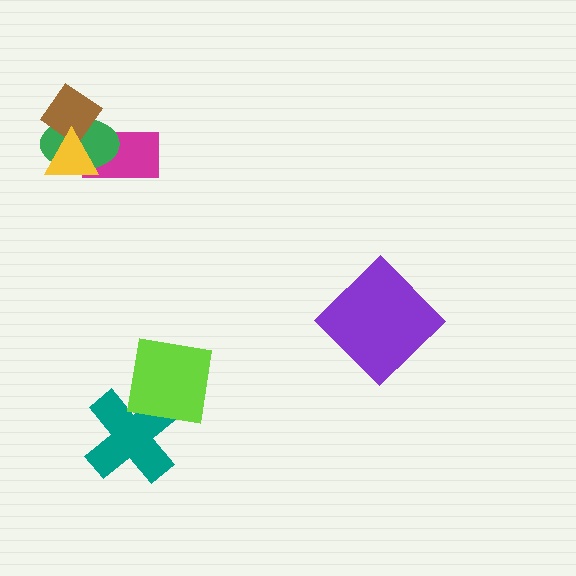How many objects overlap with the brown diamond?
2 objects overlap with the brown diamond.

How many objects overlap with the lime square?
1 object overlaps with the lime square.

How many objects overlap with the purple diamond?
0 objects overlap with the purple diamond.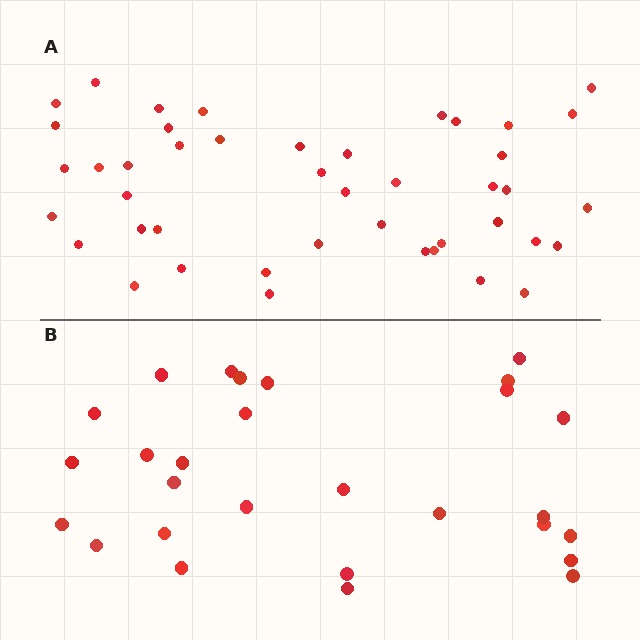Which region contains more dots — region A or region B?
Region A (the top region) has more dots.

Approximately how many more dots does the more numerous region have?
Region A has approximately 15 more dots than region B.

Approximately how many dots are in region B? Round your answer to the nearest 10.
About 30 dots. (The exact count is 28, which rounds to 30.)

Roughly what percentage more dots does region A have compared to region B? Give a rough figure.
About 55% more.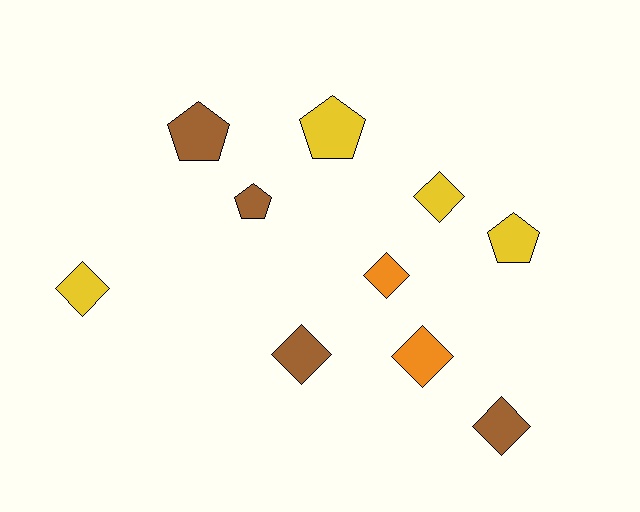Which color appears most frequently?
Yellow, with 4 objects.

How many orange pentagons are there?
There are no orange pentagons.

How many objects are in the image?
There are 10 objects.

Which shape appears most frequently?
Diamond, with 6 objects.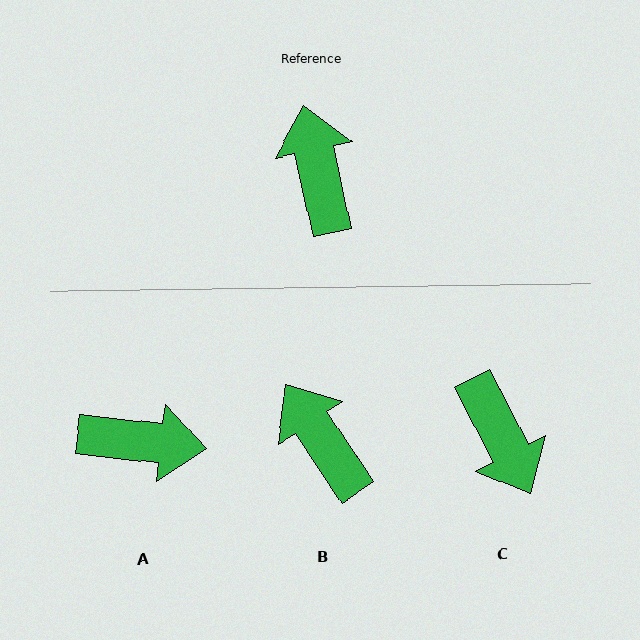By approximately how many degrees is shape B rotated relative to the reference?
Approximately 21 degrees counter-clockwise.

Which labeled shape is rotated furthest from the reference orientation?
C, about 166 degrees away.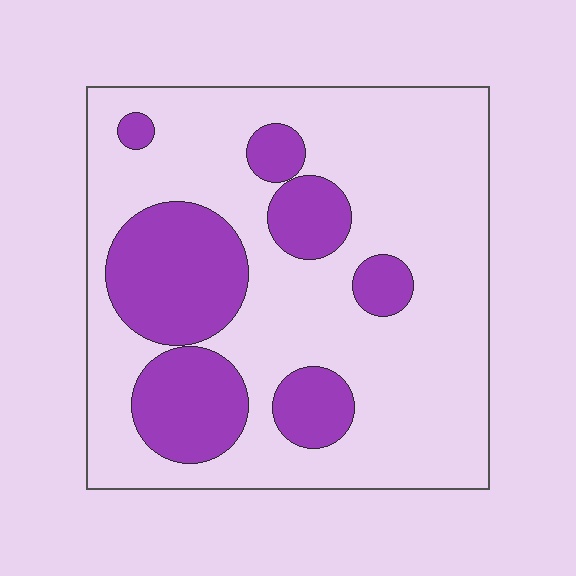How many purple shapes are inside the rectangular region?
7.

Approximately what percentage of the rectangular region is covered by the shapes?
Approximately 30%.